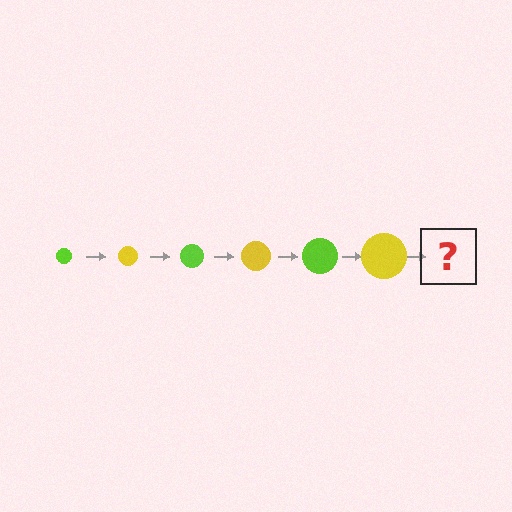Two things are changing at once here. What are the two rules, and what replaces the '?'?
The two rules are that the circle grows larger each step and the color cycles through lime and yellow. The '?' should be a lime circle, larger than the previous one.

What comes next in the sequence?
The next element should be a lime circle, larger than the previous one.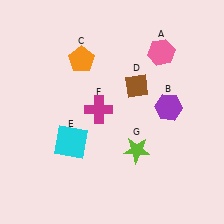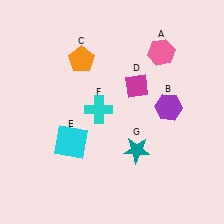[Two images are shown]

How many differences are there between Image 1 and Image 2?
There are 3 differences between the two images.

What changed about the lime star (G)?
In Image 1, G is lime. In Image 2, it changed to teal.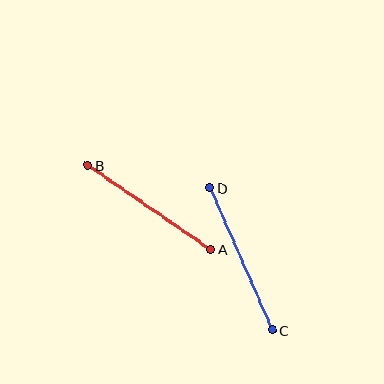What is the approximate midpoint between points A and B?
The midpoint is at approximately (149, 208) pixels.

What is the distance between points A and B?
The distance is approximately 149 pixels.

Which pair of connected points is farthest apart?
Points C and D are farthest apart.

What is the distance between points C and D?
The distance is approximately 156 pixels.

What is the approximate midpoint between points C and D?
The midpoint is at approximately (241, 259) pixels.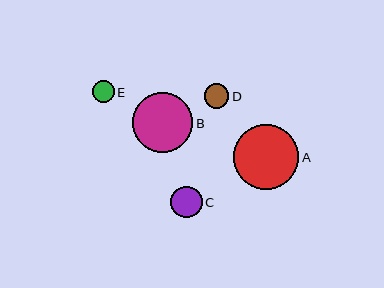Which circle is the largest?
Circle A is the largest with a size of approximately 65 pixels.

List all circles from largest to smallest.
From largest to smallest: A, B, C, D, E.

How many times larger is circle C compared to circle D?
Circle C is approximately 1.3 times the size of circle D.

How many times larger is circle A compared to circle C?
Circle A is approximately 2.1 times the size of circle C.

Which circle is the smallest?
Circle E is the smallest with a size of approximately 22 pixels.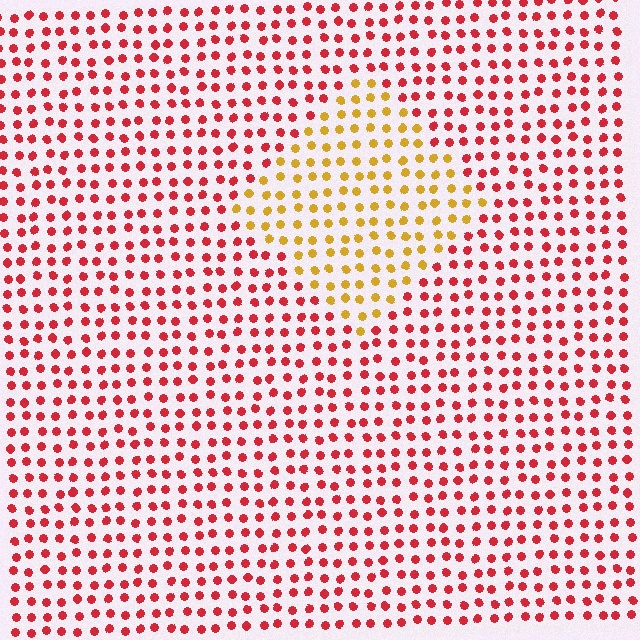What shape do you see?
I see a diamond.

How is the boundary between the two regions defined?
The boundary is defined purely by a slight shift in hue (about 51 degrees). Spacing, size, and orientation are identical on both sides.